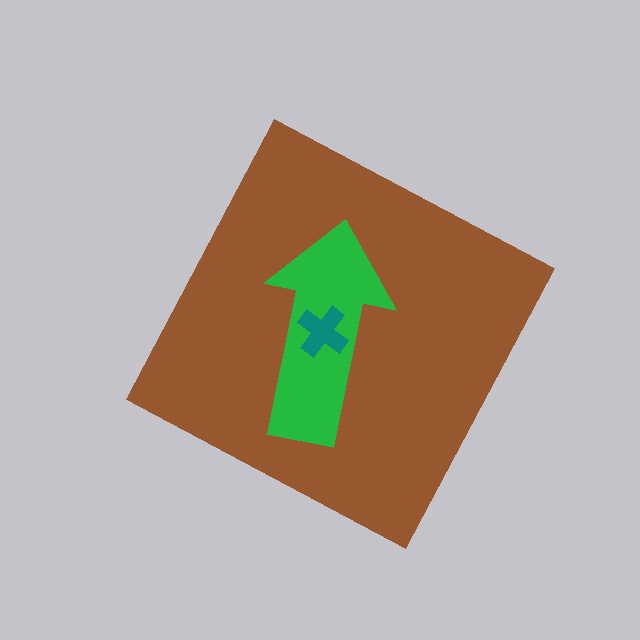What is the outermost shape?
The brown diamond.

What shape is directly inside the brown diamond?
The green arrow.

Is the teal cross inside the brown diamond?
Yes.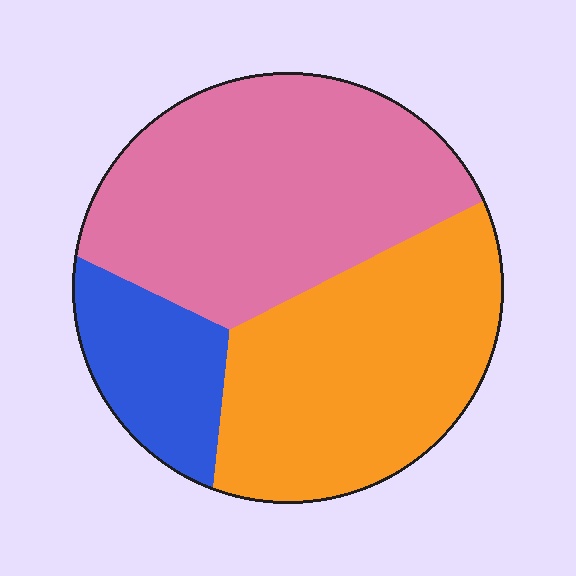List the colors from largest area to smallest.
From largest to smallest: pink, orange, blue.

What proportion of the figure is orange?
Orange takes up between a third and a half of the figure.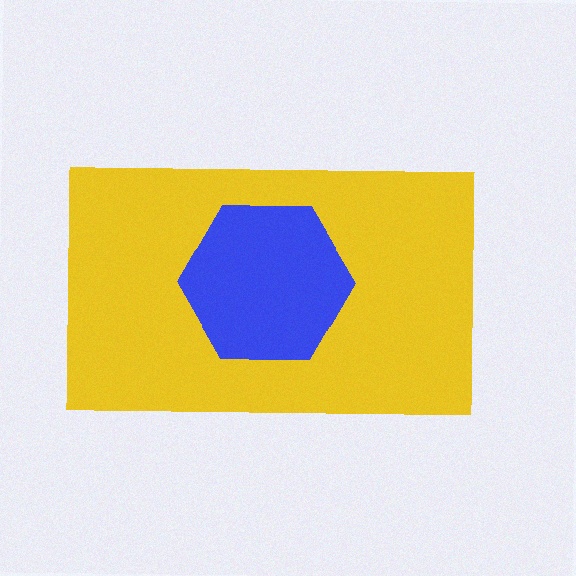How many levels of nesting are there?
2.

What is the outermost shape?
The yellow rectangle.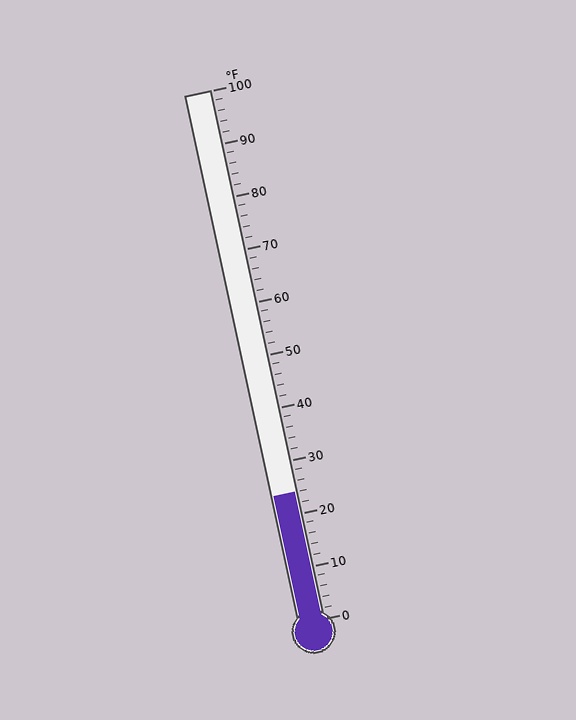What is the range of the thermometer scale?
The thermometer scale ranges from 0°F to 100°F.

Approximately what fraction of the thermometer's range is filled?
The thermometer is filled to approximately 25% of its range.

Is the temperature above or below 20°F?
The temperature is above 20°F.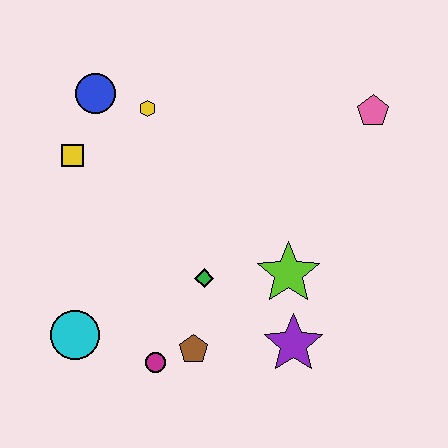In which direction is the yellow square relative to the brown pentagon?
The yellow square is above the brown pentagon.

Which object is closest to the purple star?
The lime star is closest to the purple star.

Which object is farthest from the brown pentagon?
The pink pentagon is farthest from the brown pentagon.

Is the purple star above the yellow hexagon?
No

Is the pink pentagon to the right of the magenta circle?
Yes